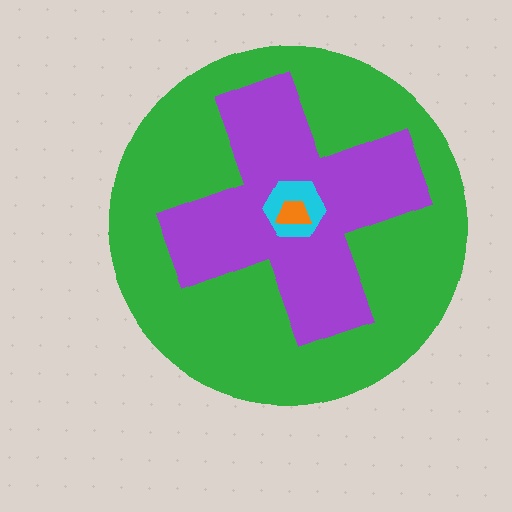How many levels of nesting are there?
4.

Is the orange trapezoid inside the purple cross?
Yes.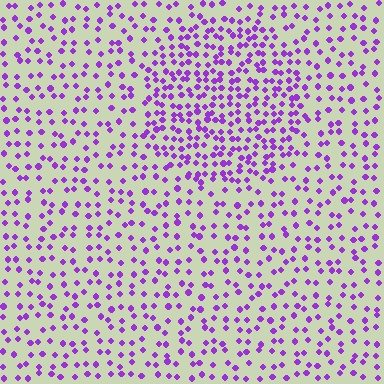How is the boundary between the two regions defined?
The boundary is defined by a change in element density (approximately 1.9x ratio). All elements are the same color, size, and shape.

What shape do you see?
I see a circle.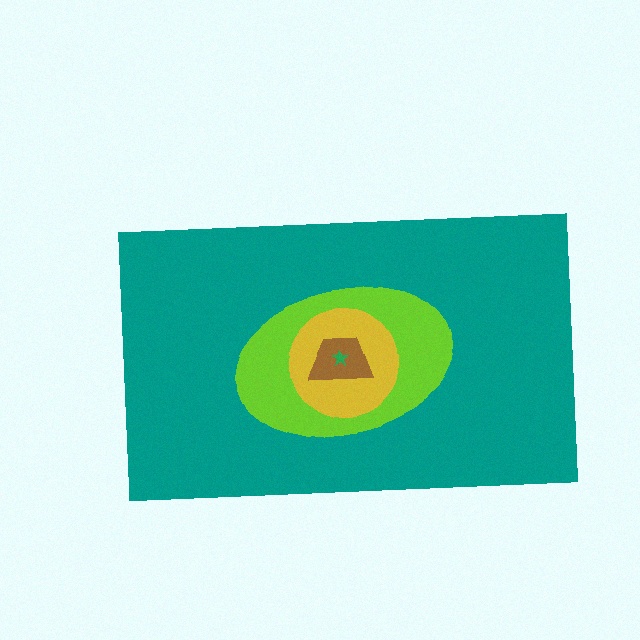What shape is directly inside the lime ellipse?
The yellow circle.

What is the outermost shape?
The teal rectangle.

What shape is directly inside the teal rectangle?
The lime ellipse.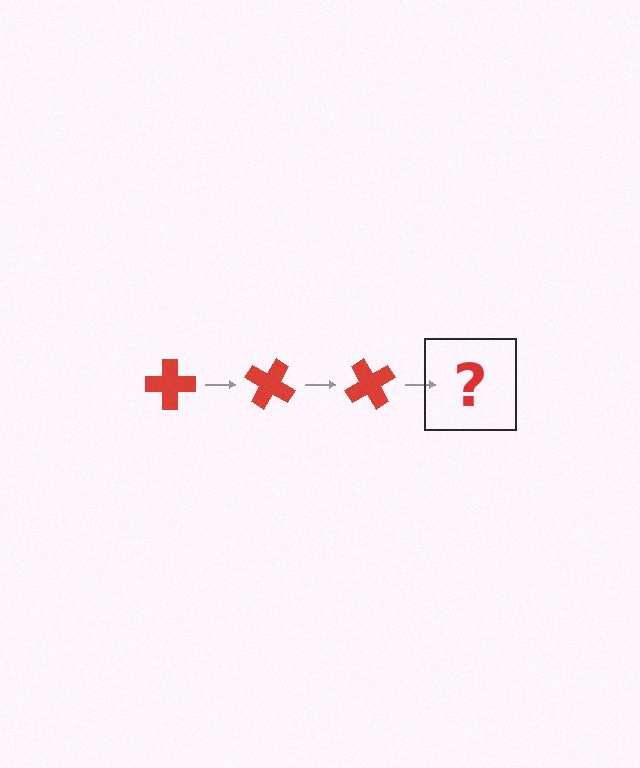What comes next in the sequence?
The next element should be a red cross rotated 90 degrees.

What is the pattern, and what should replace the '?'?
The pattern is that the cross rotates 30 degrees each step. The '?' should be a red cross rotated 90 degrees.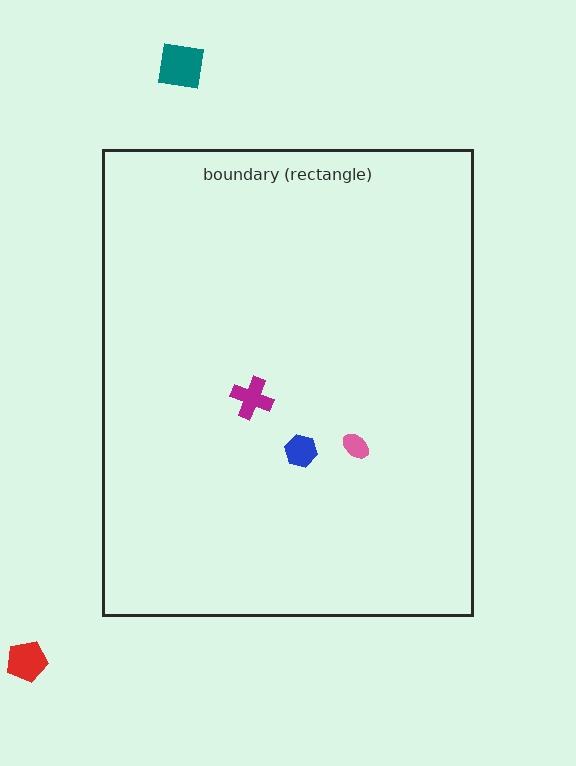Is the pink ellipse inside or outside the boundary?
Inside.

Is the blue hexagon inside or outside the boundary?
Inside.